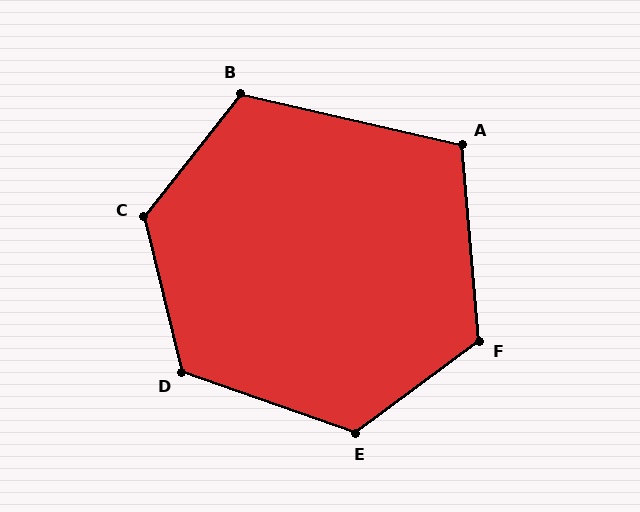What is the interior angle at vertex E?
Approximately 124 degrees (obtuse).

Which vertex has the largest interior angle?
C, at approximately 128 degrees.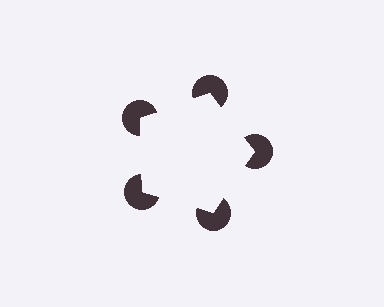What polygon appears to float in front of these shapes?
An illusory pentagon — its edges are inferred from the aligned wedge cuts in the pac-man discs, not physically drawn.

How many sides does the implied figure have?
5 sides.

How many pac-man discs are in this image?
There are 5 — one at each vertex of the illusory pentagon.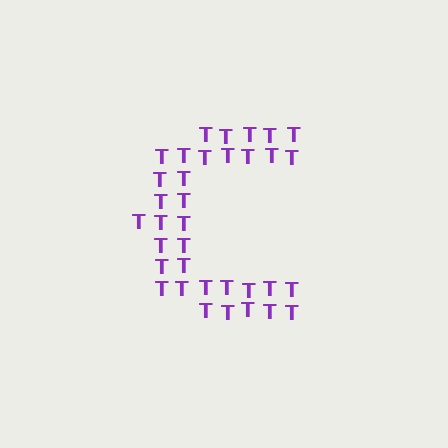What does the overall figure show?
The overall figure shows the letter C.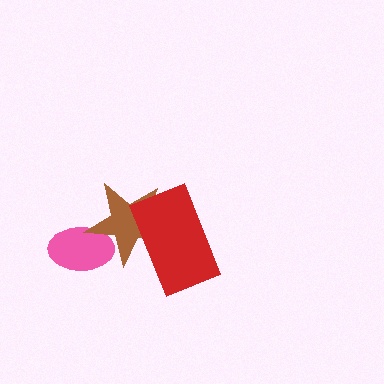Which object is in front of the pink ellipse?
The brown star is in front of the pink ellipse.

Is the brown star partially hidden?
Yes, it is partially covered by another shape.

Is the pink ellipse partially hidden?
Yes, it is partially covered by another shape.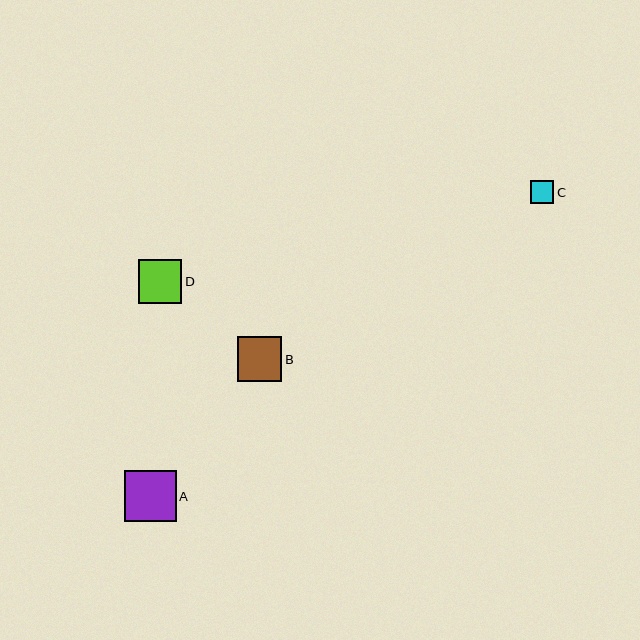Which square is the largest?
Square A is the largest with a size of approximately 52 pixels.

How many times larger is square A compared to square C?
Square A is approximately 2.2 times the size of square C.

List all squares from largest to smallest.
From largest to smallest: A, B, D, C.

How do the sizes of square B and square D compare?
Square B and square D are approximately the same size.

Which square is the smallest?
Square C is the smallest with a size of approximately 23 pixels.